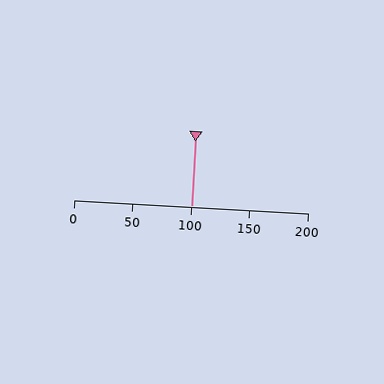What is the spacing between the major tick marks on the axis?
The major ticks are spaced 50 apart.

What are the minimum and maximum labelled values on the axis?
The axis runs from 0 to 200.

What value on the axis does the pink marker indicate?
The marker indicates approximately 100.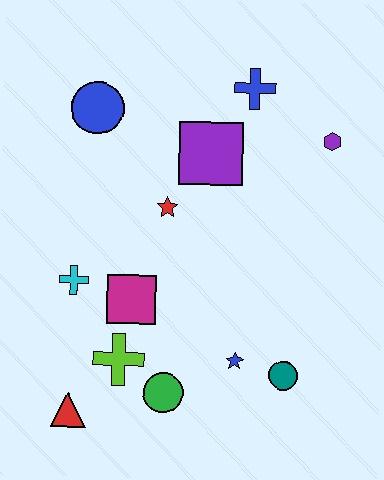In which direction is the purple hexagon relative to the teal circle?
The purple hexagon is above the teal circle.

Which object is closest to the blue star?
The teal circle is closest to the blue star.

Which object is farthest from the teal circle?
The blue circle is farthest from the teal circle.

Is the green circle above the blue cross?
No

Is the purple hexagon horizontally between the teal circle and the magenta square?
No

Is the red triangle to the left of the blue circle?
Yes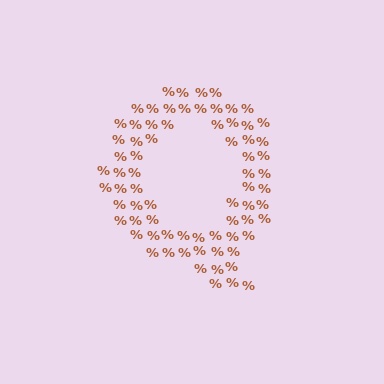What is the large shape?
The large shape is the letter Q.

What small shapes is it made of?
It is made of small percent signs.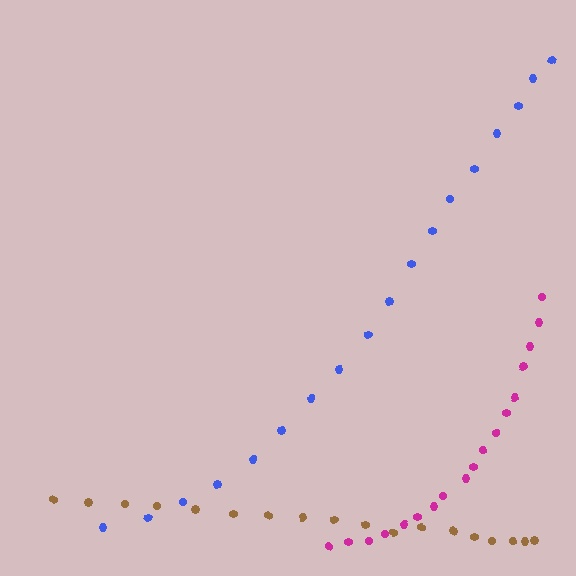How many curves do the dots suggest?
There are 3 distinct paths.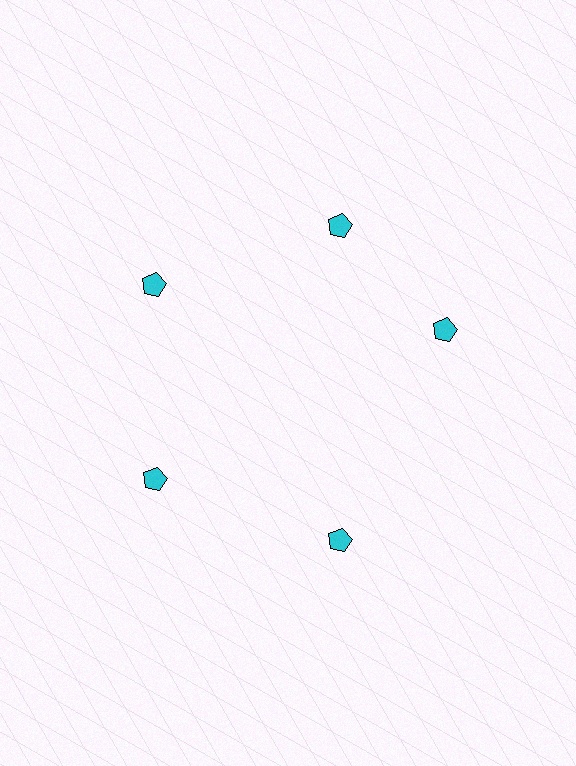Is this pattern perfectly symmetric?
No. The 5 cyan pentagons are arranged in a ring, but one element near the 3 o'clock position is rotated out of alignment along the ring, breaking the 5-fold rotational symmetry.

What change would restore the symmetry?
The symmetry would be restored by rotating it back into even spacing with its neighbors so that all 5 pentagons sit at equal angles and equal distance from the center.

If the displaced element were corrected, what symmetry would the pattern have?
It would have 5-fold rotational symmetry — the pattern would map onto itself every 72 degrees.